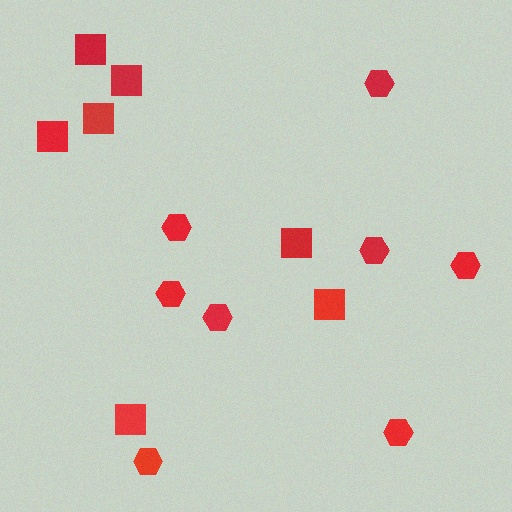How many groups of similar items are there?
There are 2 groups: one group of hexagons (8) and one group of squares (7).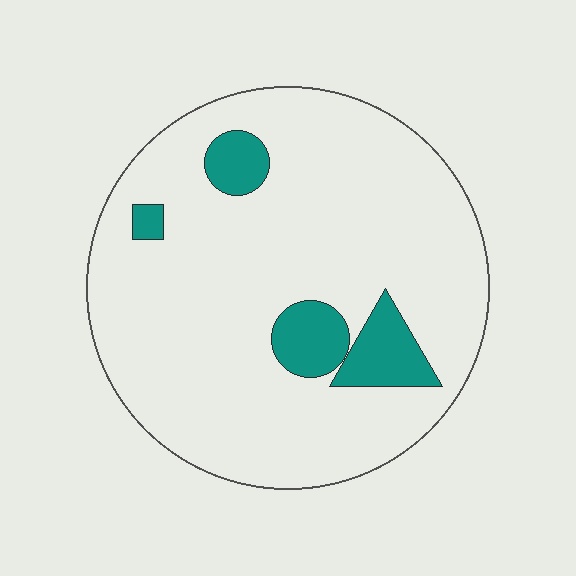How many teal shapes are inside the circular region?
4.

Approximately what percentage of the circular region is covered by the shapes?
Approximately 10%.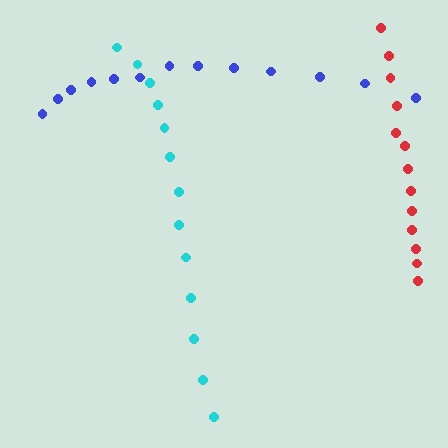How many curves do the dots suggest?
There are 3 distinct paths.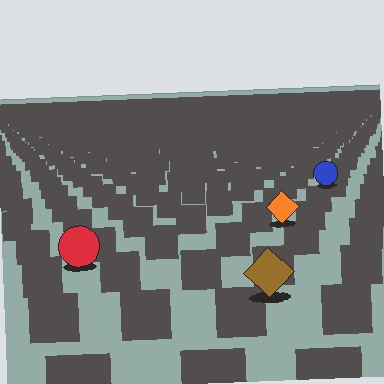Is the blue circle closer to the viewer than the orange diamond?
No. The orange diamond is closer — you can tell from the texture gradient: the ground texture is coarser near it.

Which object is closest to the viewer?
The brown diamond is closest. The texture marks near it are larger and more spread out.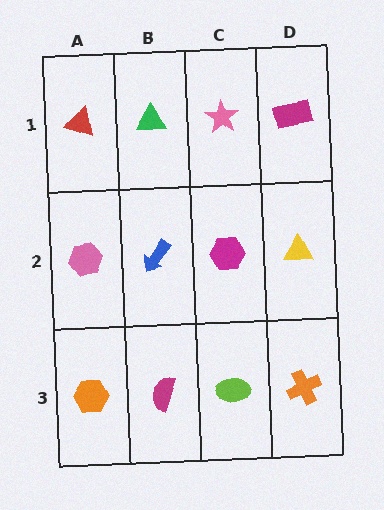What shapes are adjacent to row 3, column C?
A magenta hexagon (row 2, column C), a magenta semicircle (row 3, column B), an orange cross (row 3, column D).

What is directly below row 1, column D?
A yellow triangle.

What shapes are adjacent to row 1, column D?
A yellow triangle (row 2, column D), a pink star (row 1, column C).